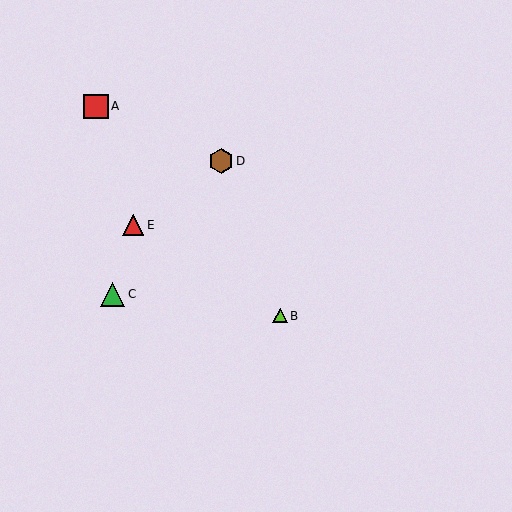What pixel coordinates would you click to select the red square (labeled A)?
Click at (96, 106) to select the red square A.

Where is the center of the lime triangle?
The center of the lime triangle is at (280, 316).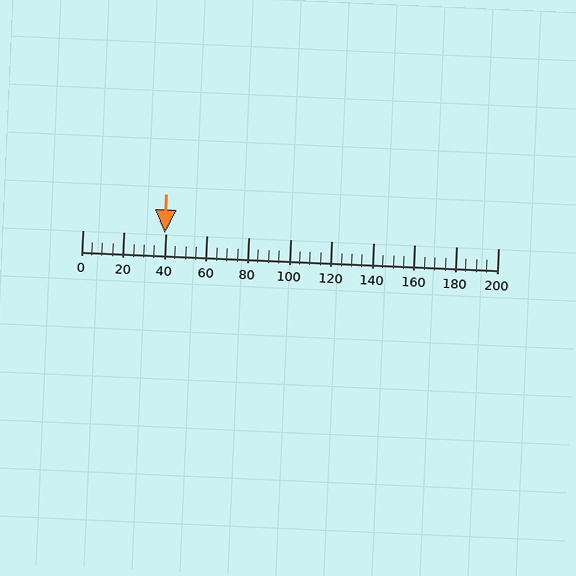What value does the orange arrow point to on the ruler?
The orange arrow points to approximately 40.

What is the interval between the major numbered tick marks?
The major tick marks are spaced 20 units apart.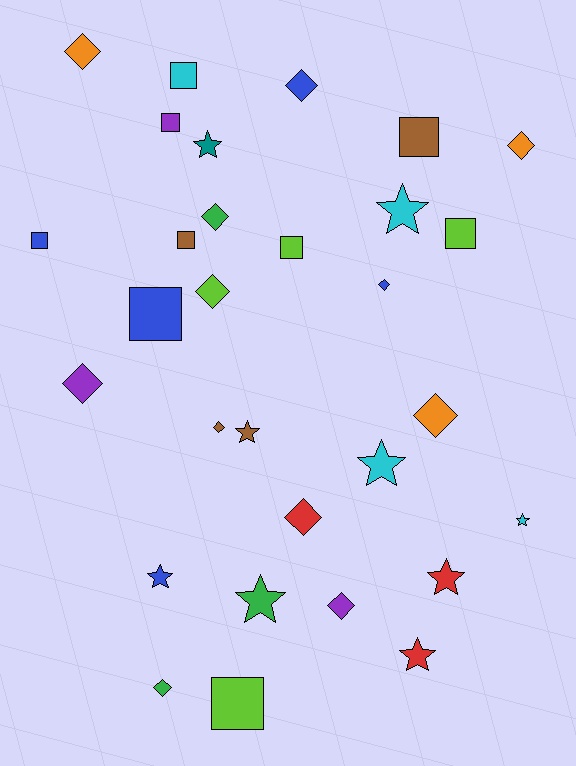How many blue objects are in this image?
There are 5 blue objects.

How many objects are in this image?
There are 30 objects.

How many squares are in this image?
There are 9 squares.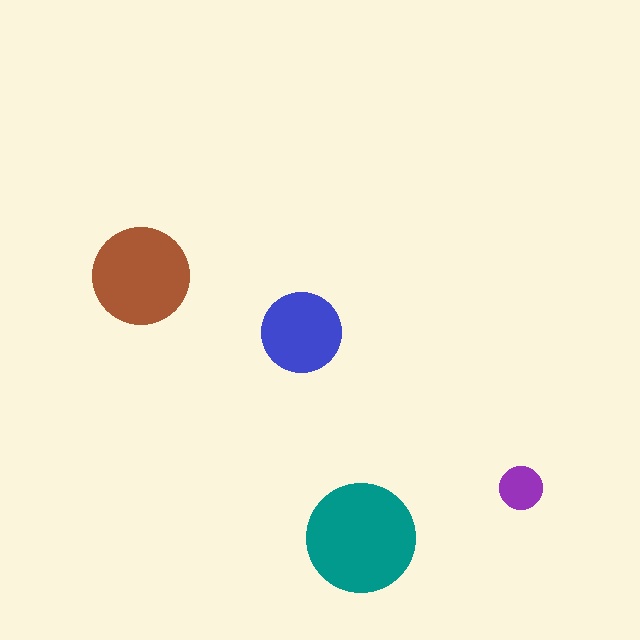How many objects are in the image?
There are 4 objects in the image.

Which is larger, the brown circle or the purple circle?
The brown one.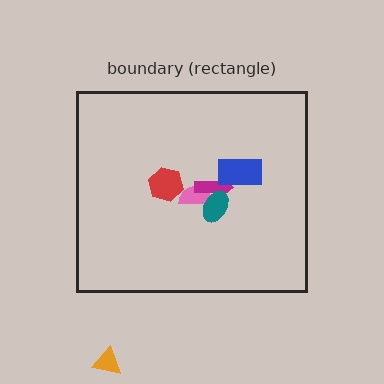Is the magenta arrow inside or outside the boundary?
Inside.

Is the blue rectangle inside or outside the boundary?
Inside.